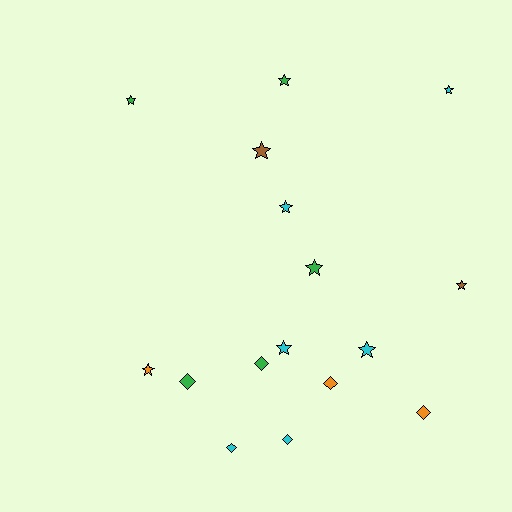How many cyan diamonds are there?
There are 2 cyan diamonds.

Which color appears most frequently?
Cyan, with 6 objects.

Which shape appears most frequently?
Star, with 10 objects.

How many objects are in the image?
There are 16 objects.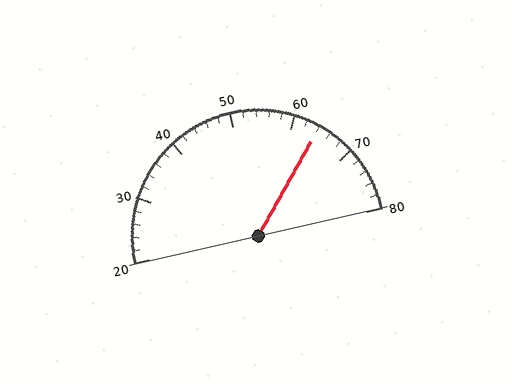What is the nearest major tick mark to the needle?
The nearest major tick mark is 60.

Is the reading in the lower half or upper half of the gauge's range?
The reading is in the upper half of the range (20 to 80).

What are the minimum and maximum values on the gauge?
The gauge ranges from 20 to 80.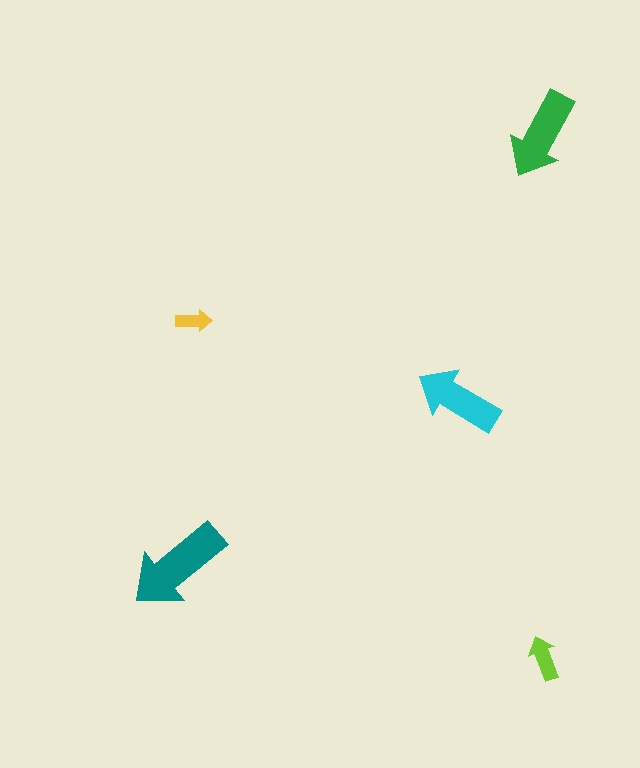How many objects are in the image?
There are 5 objects in the image.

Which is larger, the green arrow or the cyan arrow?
The green one.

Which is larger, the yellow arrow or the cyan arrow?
The cyan one.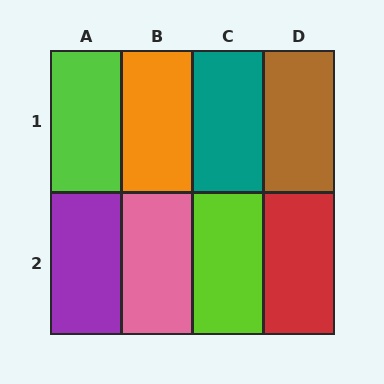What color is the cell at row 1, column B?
Orange.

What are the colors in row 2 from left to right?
Purple, pink, lime, red.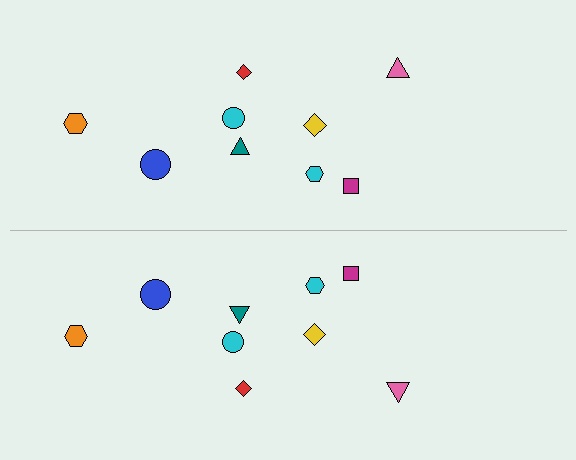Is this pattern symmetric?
Yes, this pattern has bilateral (reflection) symmetry.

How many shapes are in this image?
There are 18 shapes in this image.